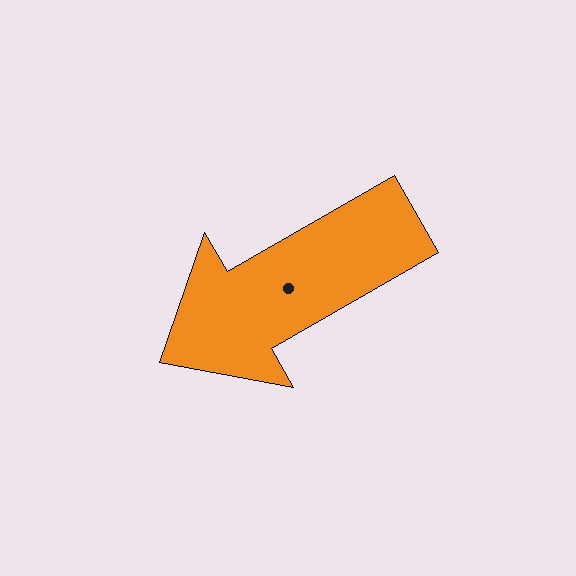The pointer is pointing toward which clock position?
Roughly 8 o'clock.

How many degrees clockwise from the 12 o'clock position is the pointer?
Approximately 240 degrees.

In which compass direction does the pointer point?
Southwest.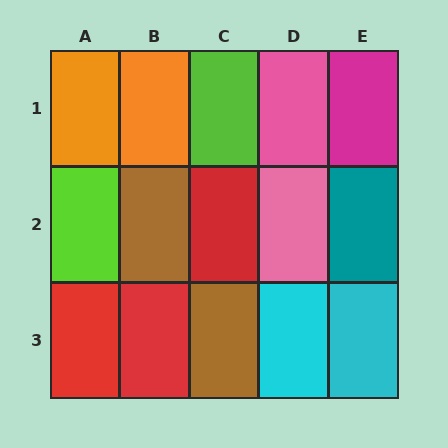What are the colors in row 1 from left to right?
Orange, orange, lime, pink, magenta.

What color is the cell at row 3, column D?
Cyan.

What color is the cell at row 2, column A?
Lime.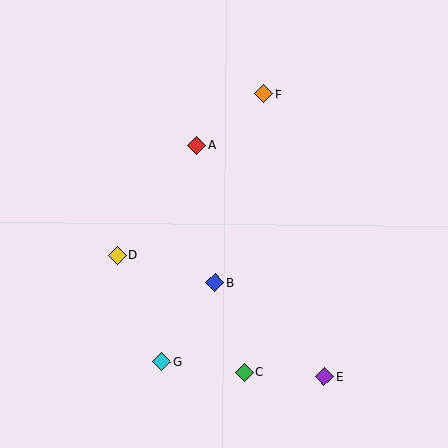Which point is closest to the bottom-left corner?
Point G is closest to the bottom-left corner.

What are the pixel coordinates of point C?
Point C is at (244, 373).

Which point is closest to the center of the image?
Point B at (215, 283) is closest to the center.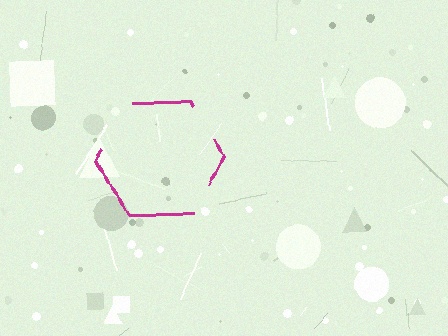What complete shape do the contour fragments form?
The contour fragments form a hexagon.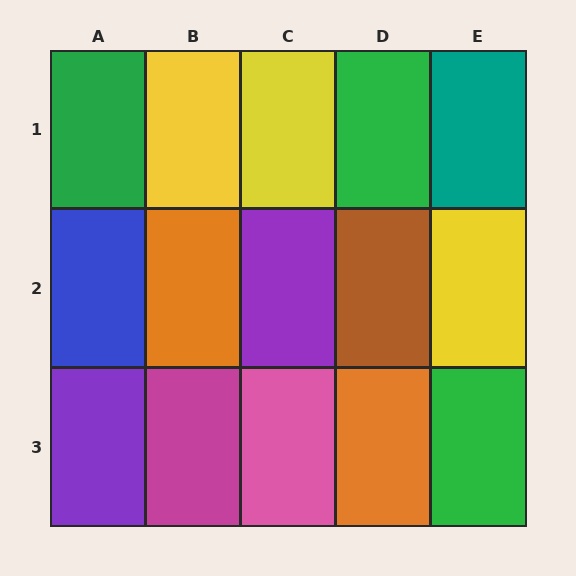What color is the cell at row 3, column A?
Purple.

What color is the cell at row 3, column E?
Green.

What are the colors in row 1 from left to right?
Green, yellow, yellow, green, teal.